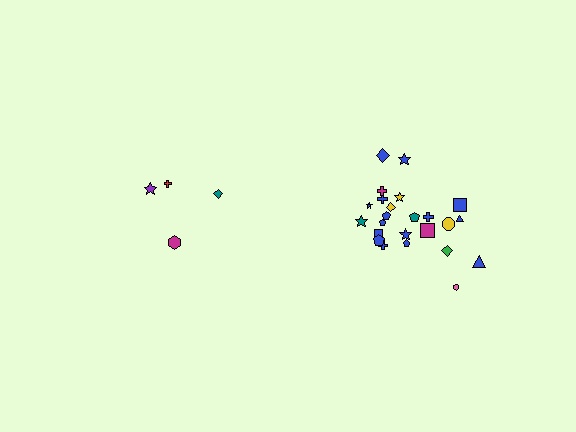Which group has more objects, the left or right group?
The right group.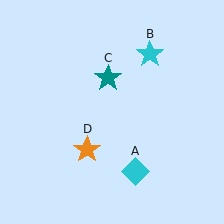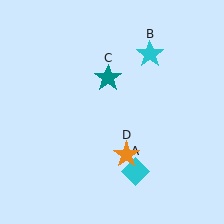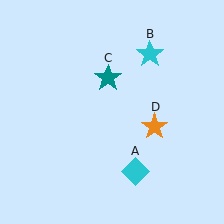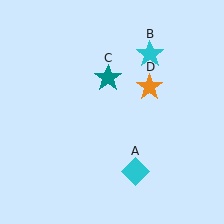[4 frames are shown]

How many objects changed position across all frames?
1 object changed position: orange star (object D).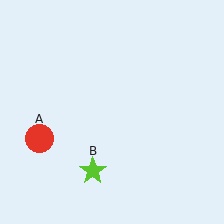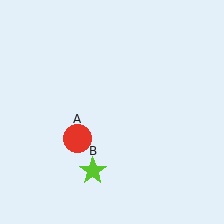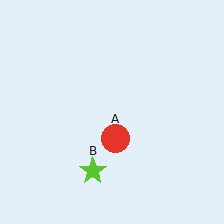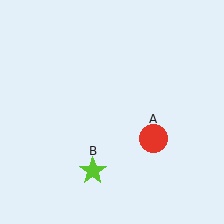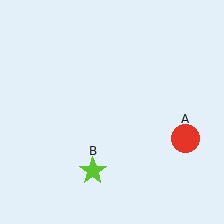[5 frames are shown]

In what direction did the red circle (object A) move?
The red circle (object A) moved right.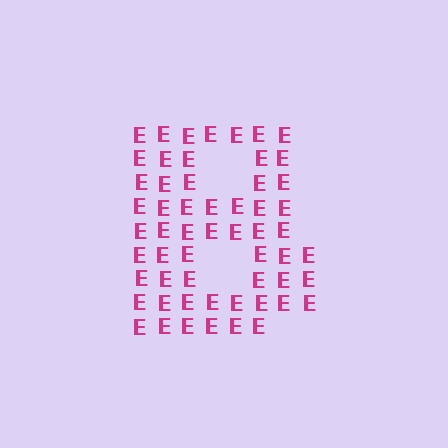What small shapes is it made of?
It is made of small letter E's.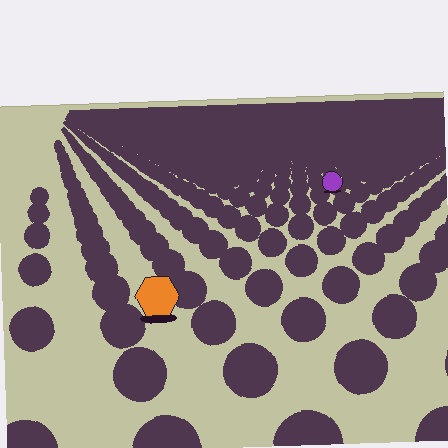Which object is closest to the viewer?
The orange hexagon is closest. The texture marks near it are larger and more spread out.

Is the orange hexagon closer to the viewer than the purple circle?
Yes. The orange hexagon is closer — you can tell from the texture gradient: the ground texture is coarser near it.